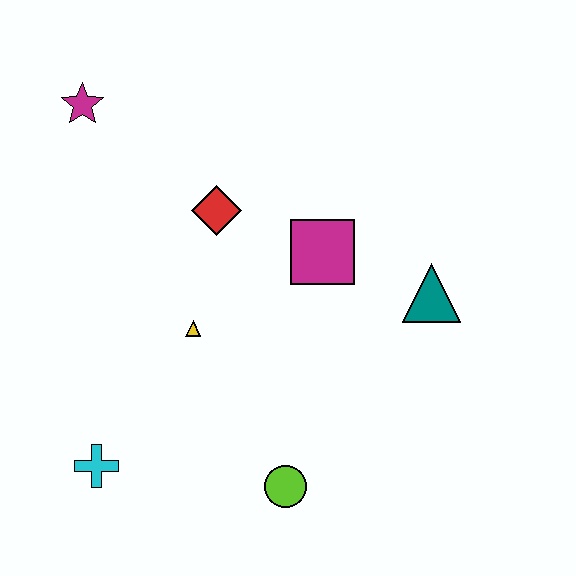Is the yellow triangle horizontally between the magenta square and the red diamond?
No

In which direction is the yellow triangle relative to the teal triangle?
The yellow triangle is to the left of the teal triangle.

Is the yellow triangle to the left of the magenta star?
No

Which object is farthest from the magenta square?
The cyan cross is farthest from the magenta square.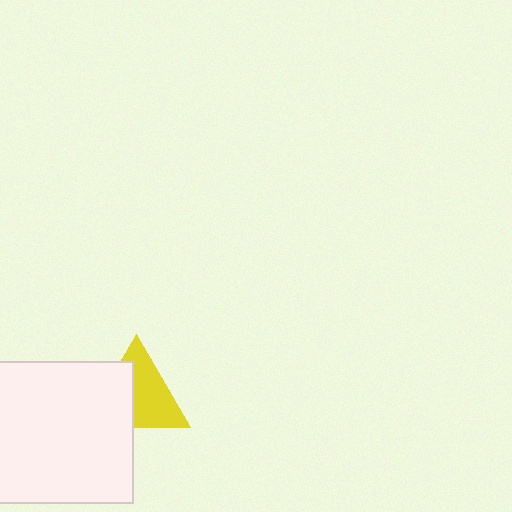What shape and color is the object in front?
The object in front is a white square.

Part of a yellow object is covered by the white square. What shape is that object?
It is a triangle.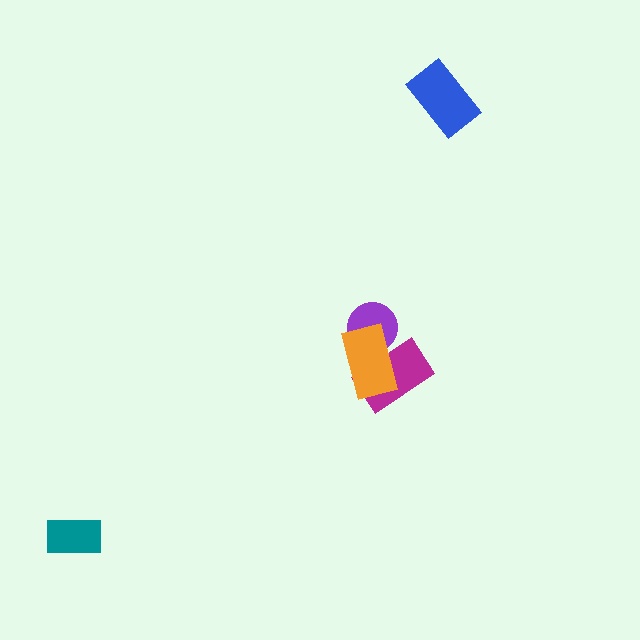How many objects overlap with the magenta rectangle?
2 objects overlap with the magenta rectangle.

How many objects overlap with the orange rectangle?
2 objects overlap with the orange rectangle.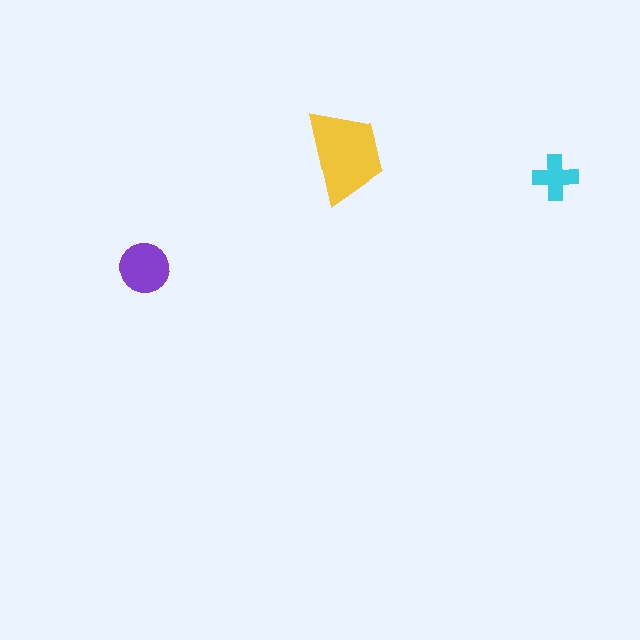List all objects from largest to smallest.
The yellow trapezoid, the purple circle, the cyan cross.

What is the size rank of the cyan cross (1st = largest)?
3rd.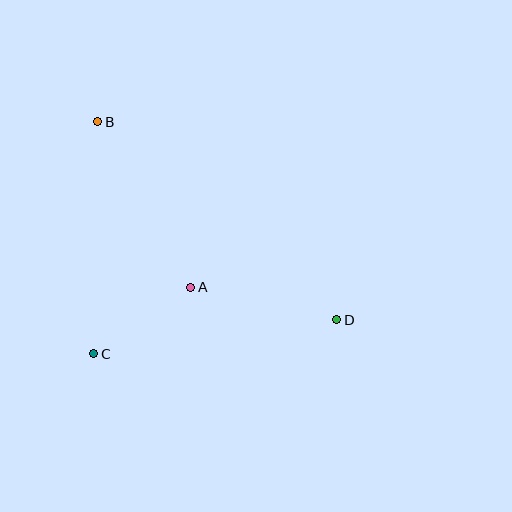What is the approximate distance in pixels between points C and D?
The distance between C and D is approximately 245 pixels.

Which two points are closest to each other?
Points A and C are closest to each other.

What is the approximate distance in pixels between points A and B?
The distance between A and B is approximately 190 pixels.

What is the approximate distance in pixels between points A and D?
The distance between A and D is approximately 149 pixels.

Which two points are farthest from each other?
Points B and D are farthest from each other.